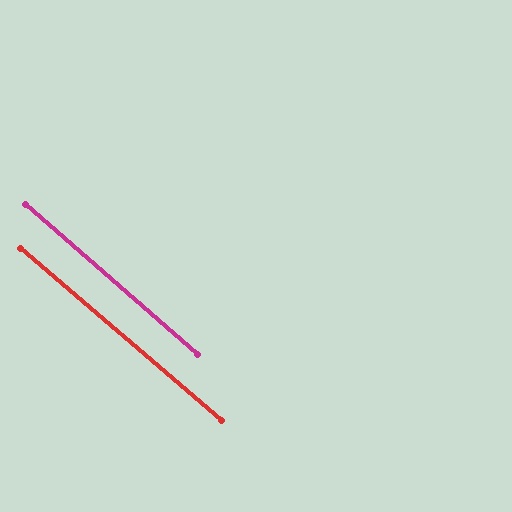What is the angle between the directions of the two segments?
Approximately 1 degree.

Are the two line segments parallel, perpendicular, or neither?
Parallel — their directions differ by only 0.6°.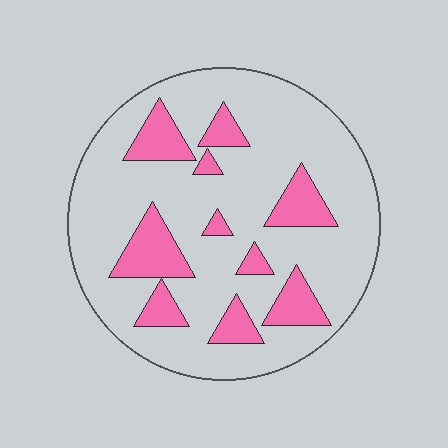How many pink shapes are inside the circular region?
10.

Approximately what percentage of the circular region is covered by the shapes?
Approximately 20%.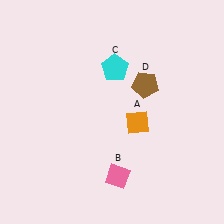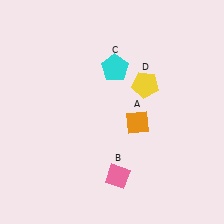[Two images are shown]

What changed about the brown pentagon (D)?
In Image 1, D is brown. In Image 2, it changed to yellow.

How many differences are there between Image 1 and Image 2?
There is 1 difference between the two images.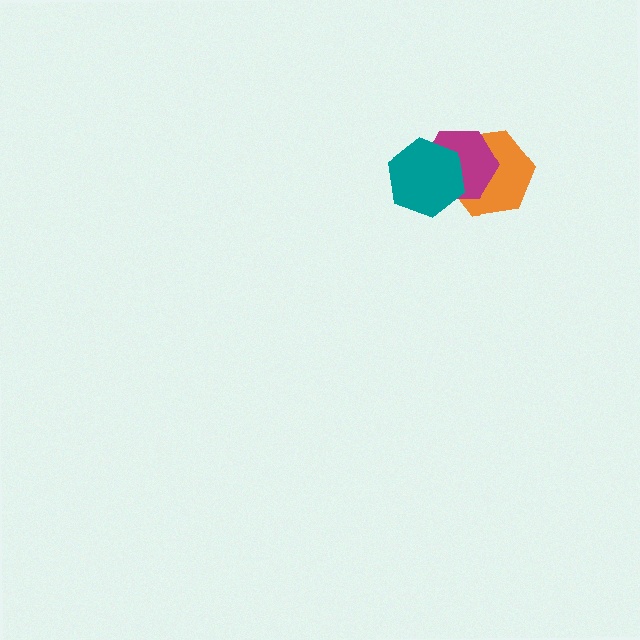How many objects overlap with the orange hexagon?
2 objects overlap with the orange hexagon.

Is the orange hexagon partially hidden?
Yes, it is partially covered by another shape.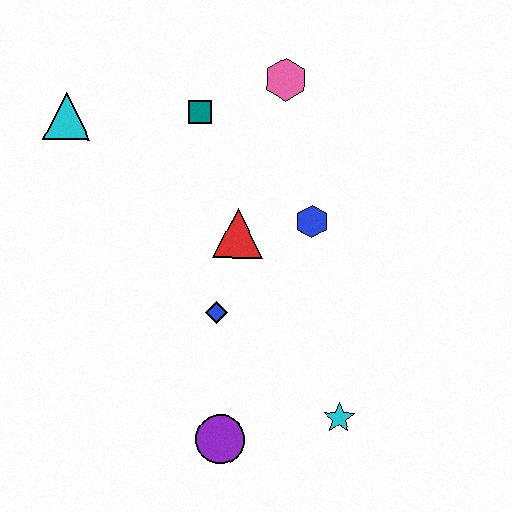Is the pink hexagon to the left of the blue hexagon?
Yes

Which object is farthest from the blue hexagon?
The cyan triangle is farthest from the blue hexagon.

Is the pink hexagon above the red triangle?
Yes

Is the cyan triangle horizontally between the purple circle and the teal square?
No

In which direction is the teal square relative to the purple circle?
The teal square is above the purple circle.